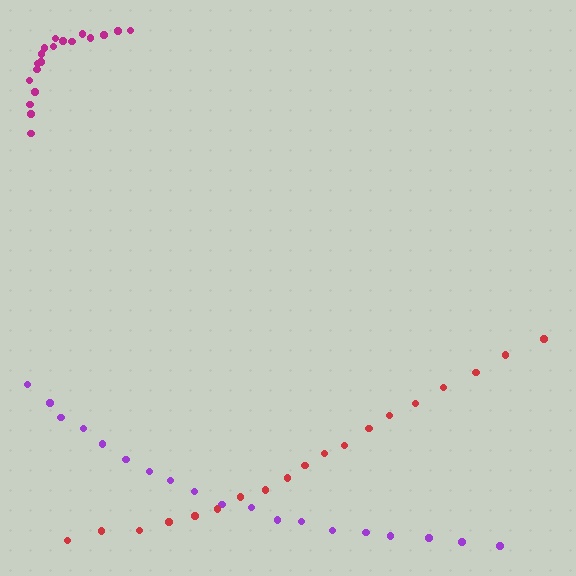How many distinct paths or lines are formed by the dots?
There are 3 distinct paths.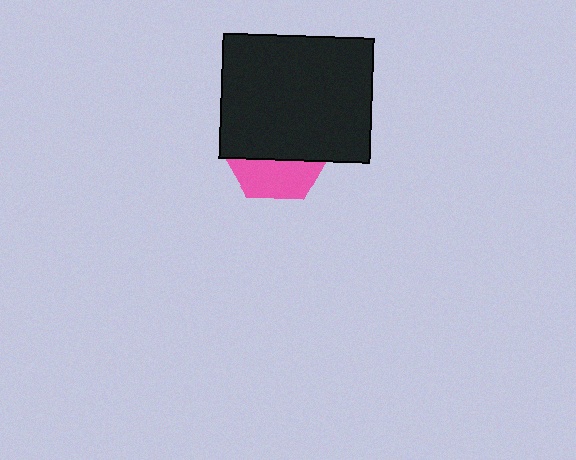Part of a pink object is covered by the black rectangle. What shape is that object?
It is a hexagon.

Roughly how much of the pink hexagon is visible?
A small part of it is visible (roughly 35%).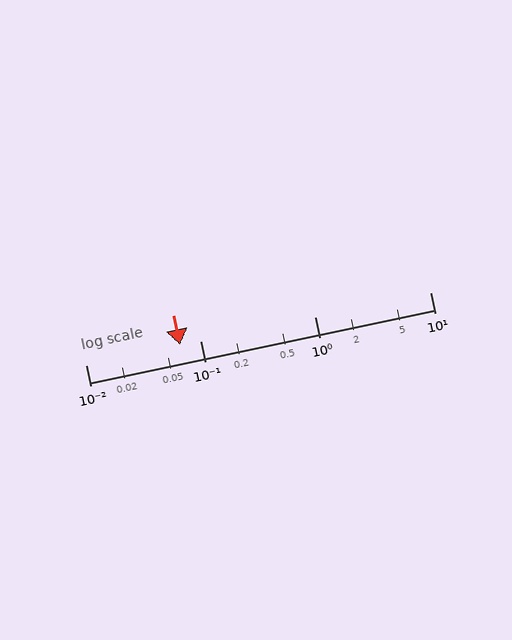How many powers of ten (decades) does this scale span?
The scale spans 3 decades, from 0.01 to 10.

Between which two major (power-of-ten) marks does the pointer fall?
The pointer is between 0.01 and 0.1.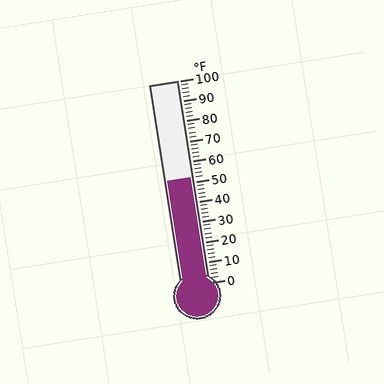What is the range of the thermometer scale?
The thermometer scale ranges from 0°F to 100°F.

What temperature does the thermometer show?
The thermometer shows approximately 52°F.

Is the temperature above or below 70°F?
The temperature is below 70°F.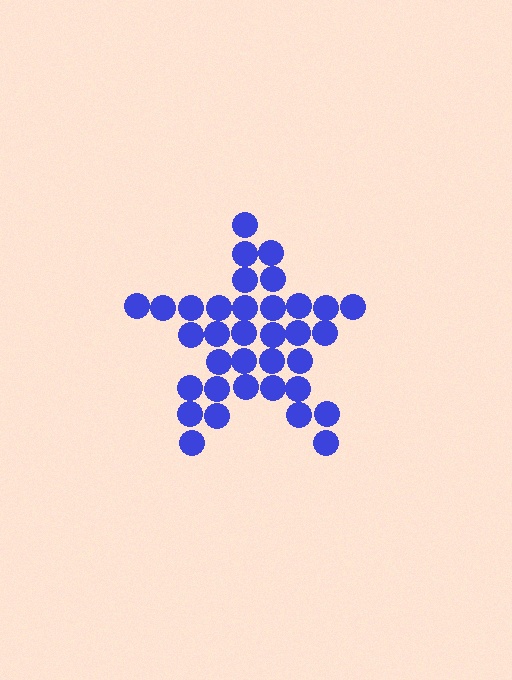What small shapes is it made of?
It is made of small circles.